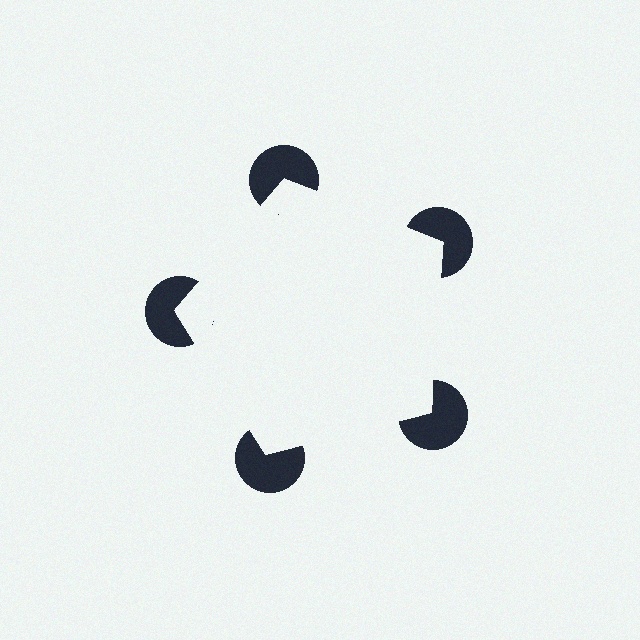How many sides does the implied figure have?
5 sides.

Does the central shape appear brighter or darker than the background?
It typically appears slightly brighter than the background, even though no actual brightness change is drawn.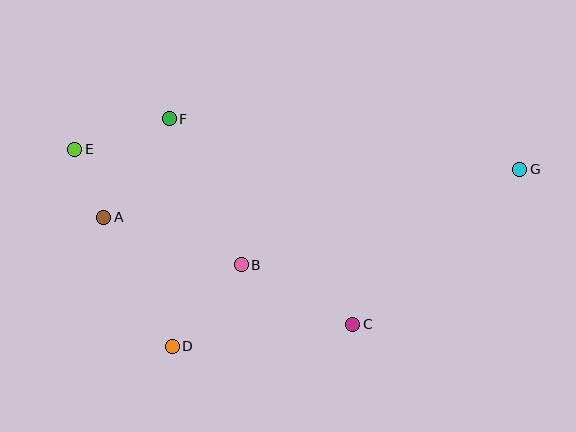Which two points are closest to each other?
Points A and E are closest to each other.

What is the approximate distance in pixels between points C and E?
The distance between C and E is approximately 329 pixels.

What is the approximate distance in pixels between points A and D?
The distance between A and D is approximately 146 pixels.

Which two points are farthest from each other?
Points E and G are farthest from each other.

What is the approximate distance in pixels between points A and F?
The distance between A and F is approximately 118 pixels.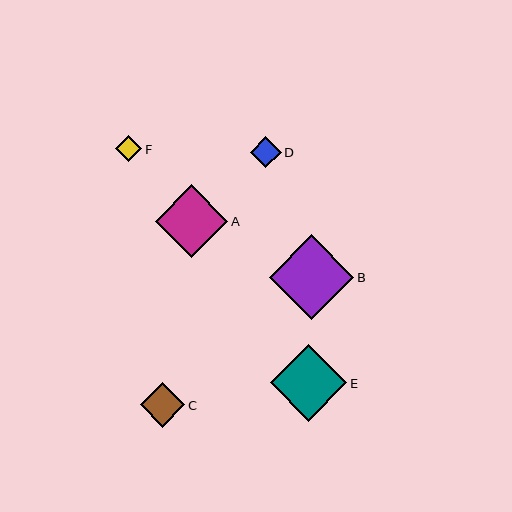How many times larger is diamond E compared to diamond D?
Diamond E is approximately 2.5 times the size of diamond D.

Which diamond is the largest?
Diamond B is the largest with a size of approximately 84 pixels.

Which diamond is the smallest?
Diamond F is the smallest with a size of approximately 27 pixels.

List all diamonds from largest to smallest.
From largest to smallest: B, E, A, C, D, F.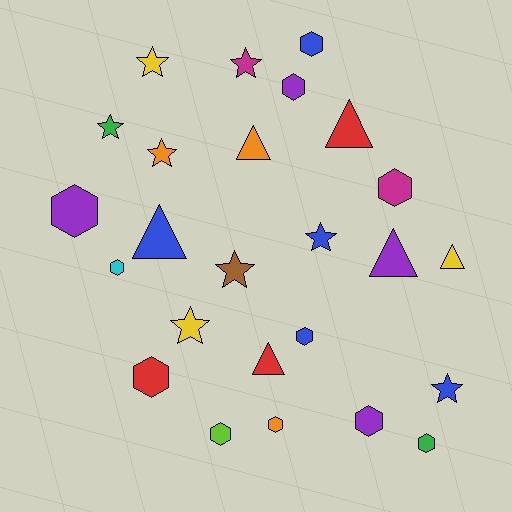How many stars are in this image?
There are 8 stars.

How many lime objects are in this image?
There is 1 lime object.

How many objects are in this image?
There are 25 objects.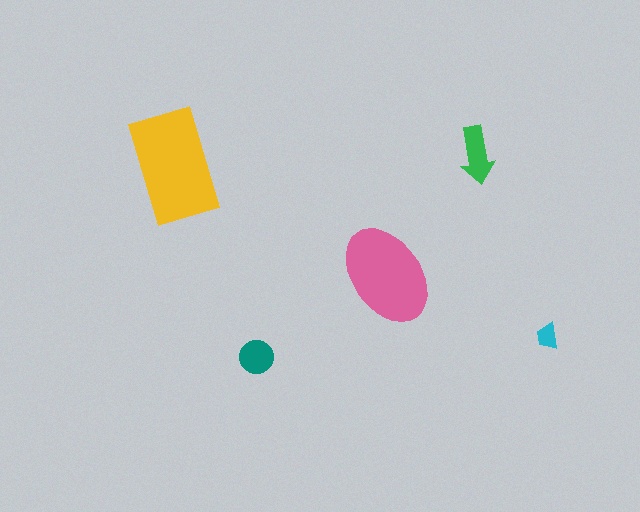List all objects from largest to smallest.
The yellow rectangle, the pink ellipse, the green arrow, the teal circle, the cyan trapezoid.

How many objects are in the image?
There are 5 objects in the image.